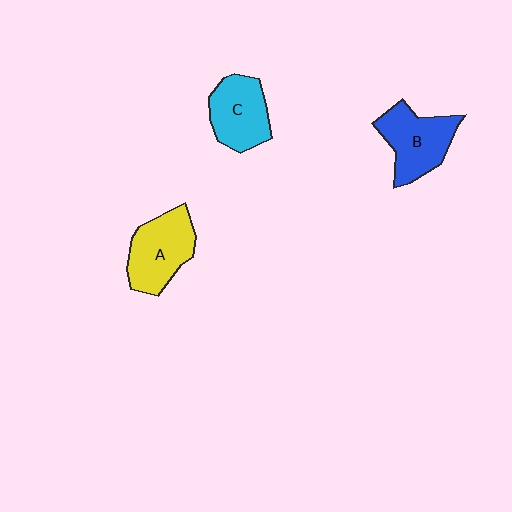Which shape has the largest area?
Shape A (yellow).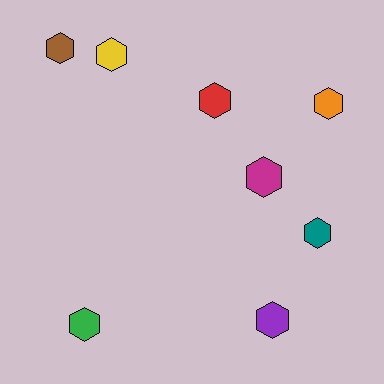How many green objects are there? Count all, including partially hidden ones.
There is 1 green object.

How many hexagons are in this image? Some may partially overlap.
There are 8 hexagons.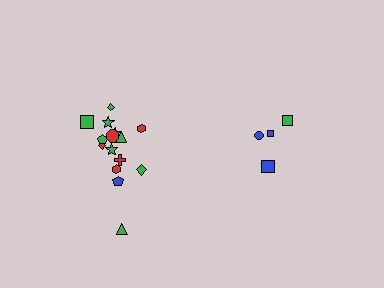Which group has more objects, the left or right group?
The left group.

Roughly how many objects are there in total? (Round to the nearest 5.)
Roughly 20 objects in total.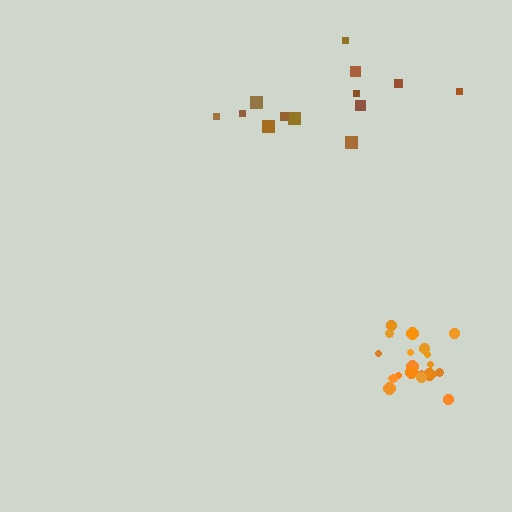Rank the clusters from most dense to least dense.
orange, brown.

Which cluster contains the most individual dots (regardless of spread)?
Orange (20).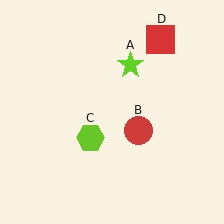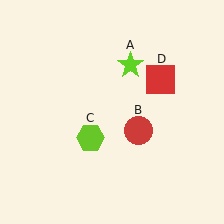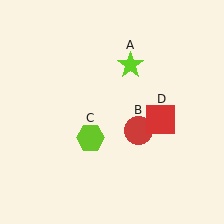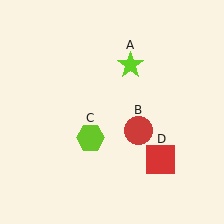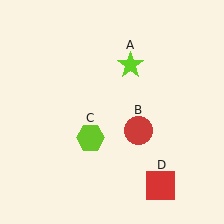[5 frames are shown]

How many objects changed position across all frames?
1 object changed position: red square (object D).